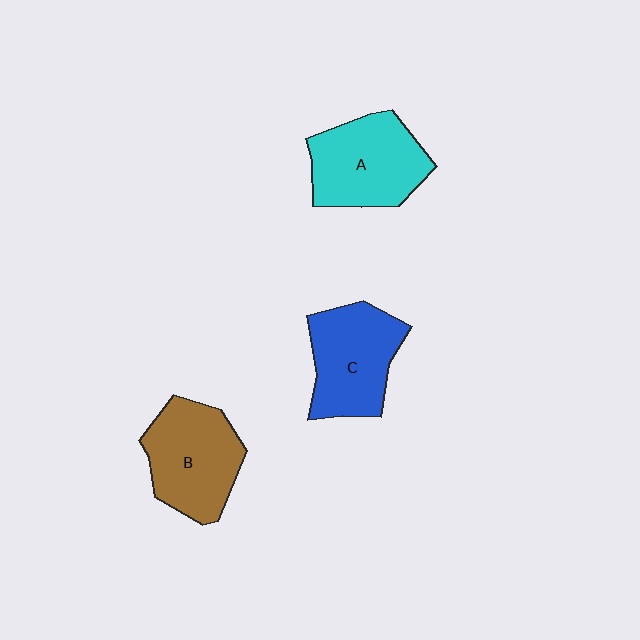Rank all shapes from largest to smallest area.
From largest to smallest: A (cyan), B (brown), C (blue).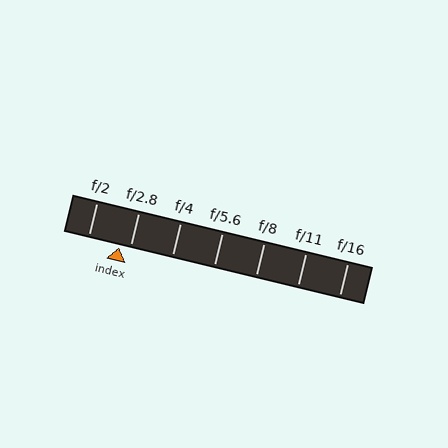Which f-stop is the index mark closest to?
The index mark is closest to f/2.8.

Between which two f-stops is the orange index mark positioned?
The index mark is between f/2 and f/2.8.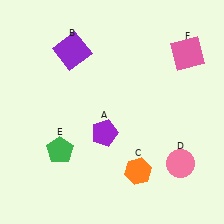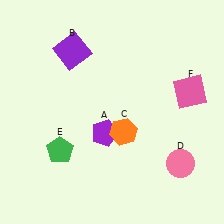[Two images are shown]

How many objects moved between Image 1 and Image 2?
2 objects moved between the two images.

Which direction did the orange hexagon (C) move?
The orange hexagon (C) moved up.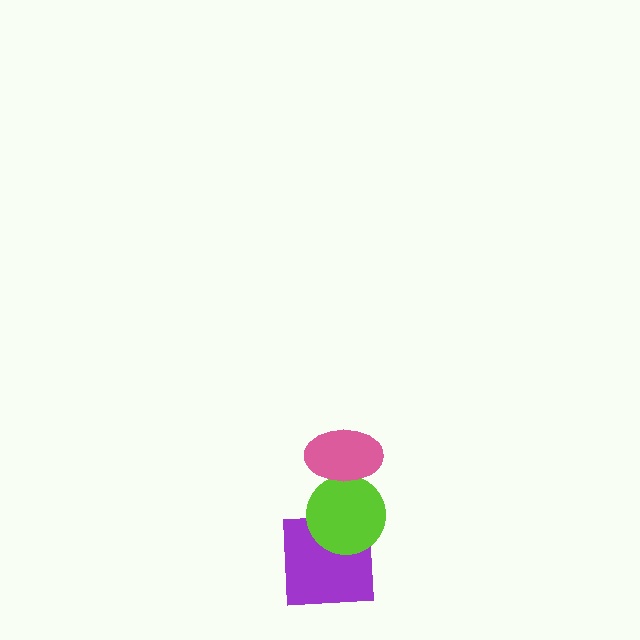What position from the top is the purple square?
The purple square is 3rd from the top.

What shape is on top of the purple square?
The lime circle is on top of the purple square.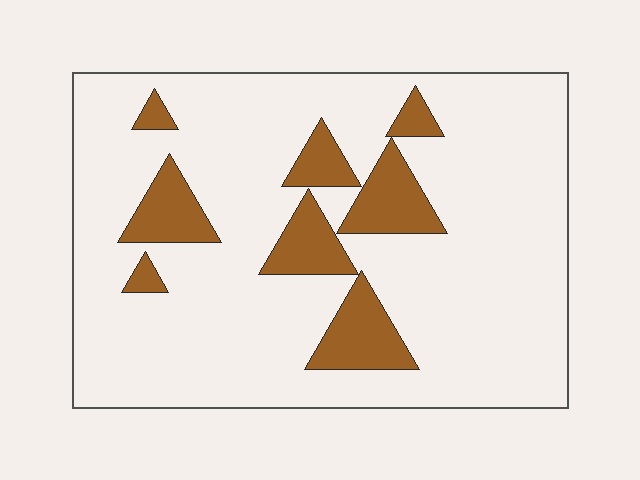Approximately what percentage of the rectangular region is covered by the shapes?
Approximately 15%.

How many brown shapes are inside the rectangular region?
8.